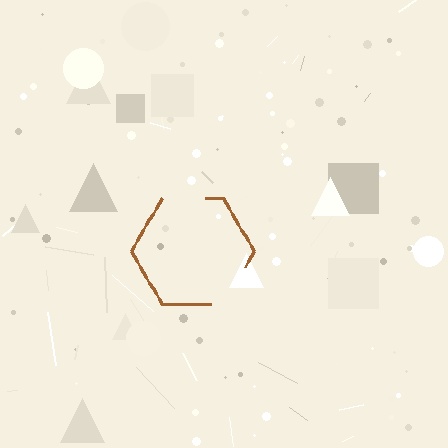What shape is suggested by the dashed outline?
The dashed outline suggests a hexagon.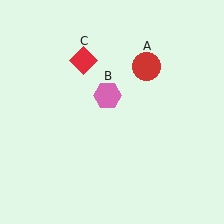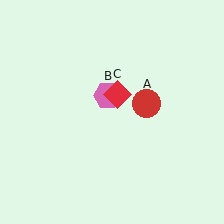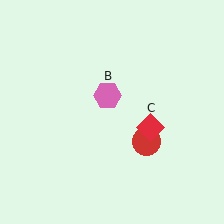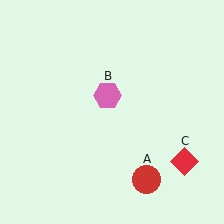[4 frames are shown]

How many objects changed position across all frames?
2 objects changed position: red circle (object A), red diamond (object C).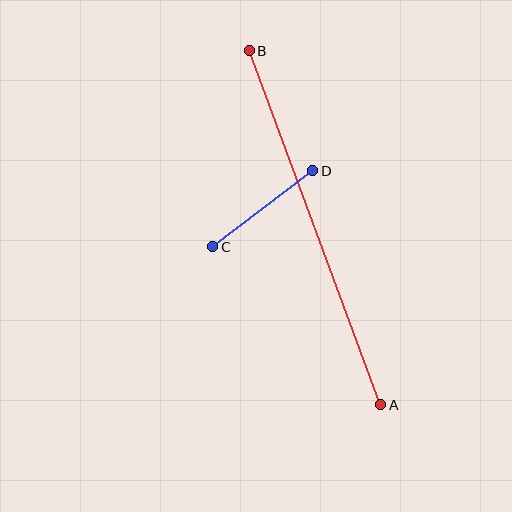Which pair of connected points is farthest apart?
Points A and B are farthest apart.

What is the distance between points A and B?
The distance is approximately 378 pixels.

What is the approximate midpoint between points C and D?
The midpoint is at approximately (263, 209) pixels.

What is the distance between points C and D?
The distance is approximately 126 pixels.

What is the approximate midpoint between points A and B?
The midpoint is at approximately (315, 228) pixels.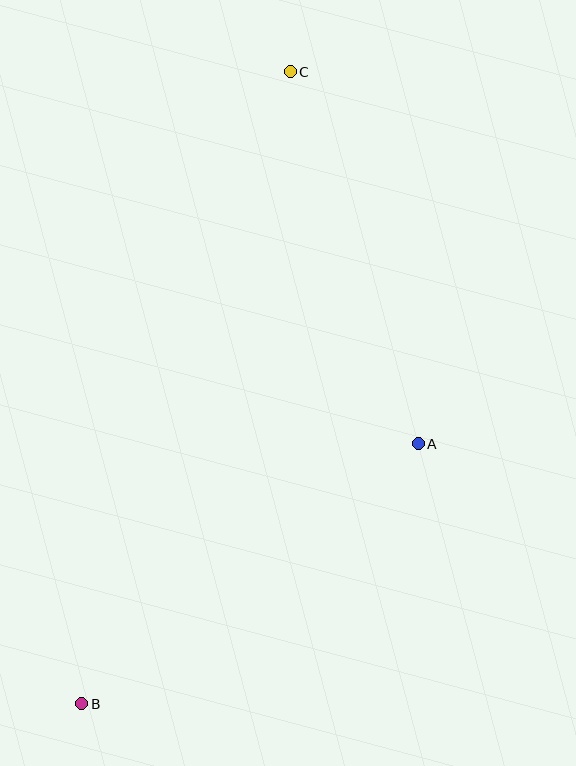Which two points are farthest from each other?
Points B and C are farthest from each other.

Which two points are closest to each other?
Points A and C are closest to each other.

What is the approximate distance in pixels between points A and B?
The distance between A and B is approximately 425 pixels.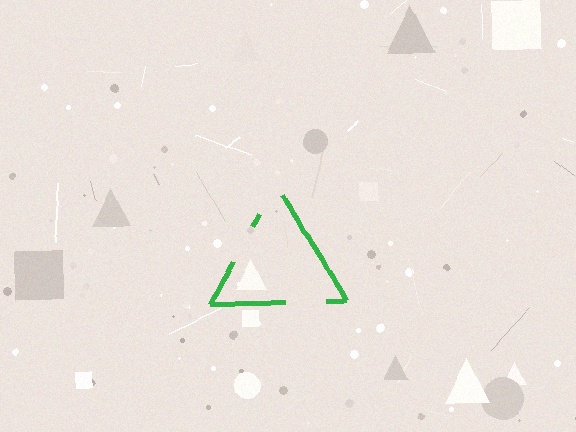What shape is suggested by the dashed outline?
The dashed outline suggests a triangle.